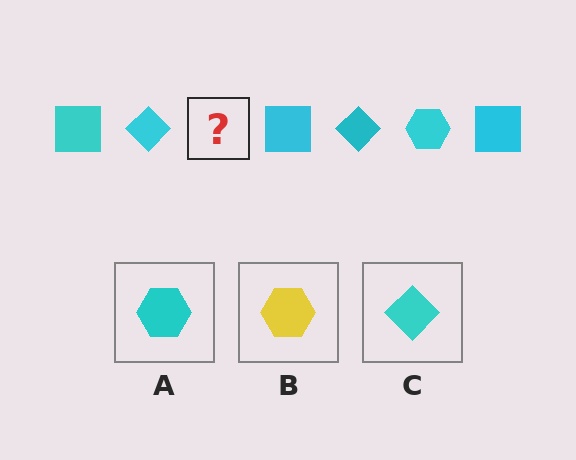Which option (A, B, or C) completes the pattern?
A.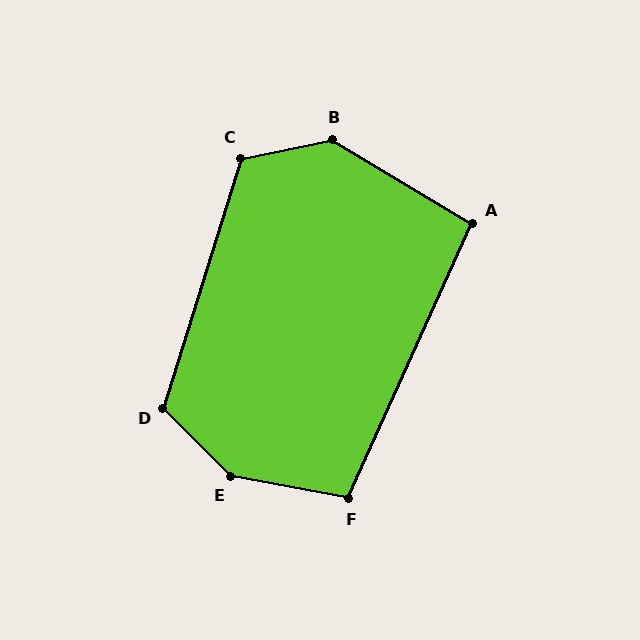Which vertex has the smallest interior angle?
A, at approximately 97 degrees.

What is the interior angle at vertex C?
Approximately 118 degrees (obtuse).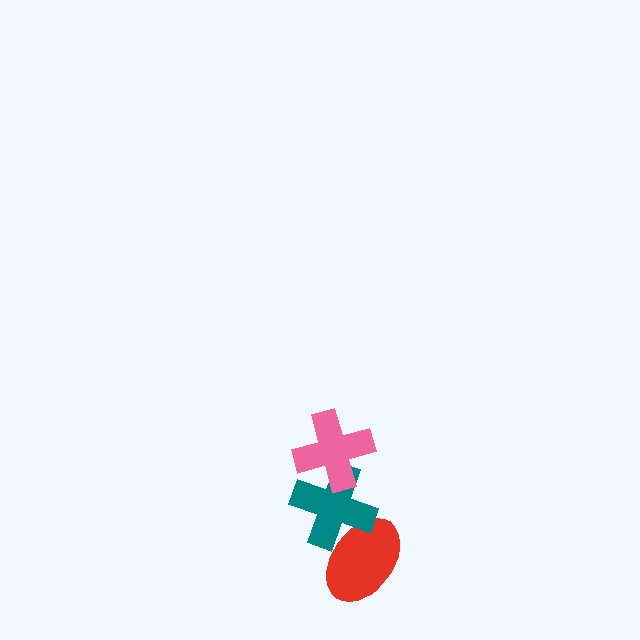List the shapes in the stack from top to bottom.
From top to bottom: the pink cross, the teal cross, the red ellipse.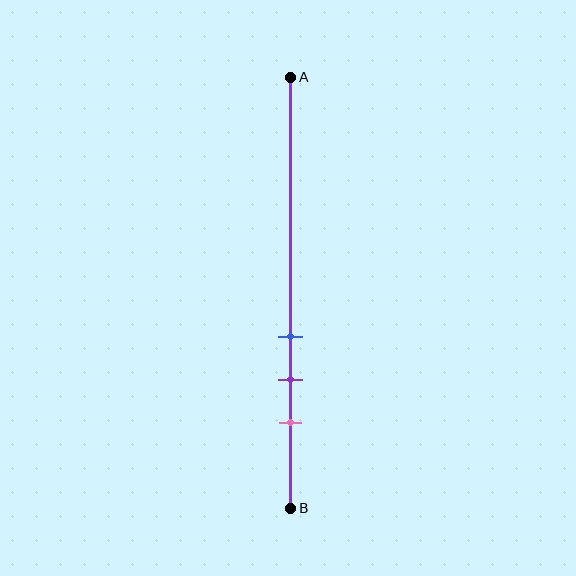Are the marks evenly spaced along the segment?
Yes, the marks are approximately evenly spaced.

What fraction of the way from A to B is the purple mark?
The purple mark is approximately 70% (0.7) of the way from A to B.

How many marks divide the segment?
There are 3 marks dividing the segment.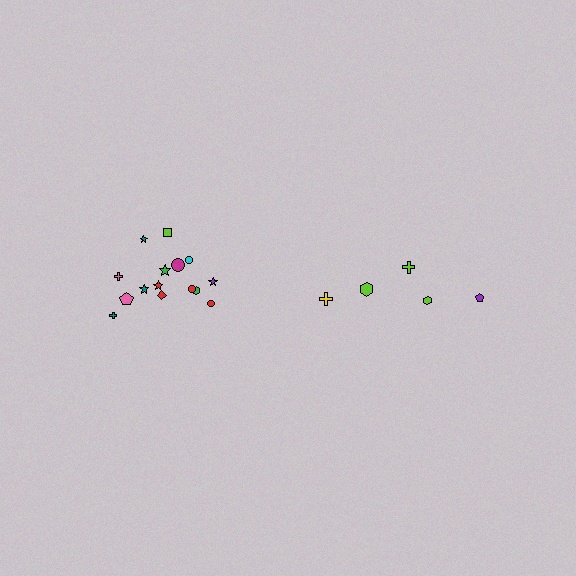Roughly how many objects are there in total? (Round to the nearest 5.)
Roughly 20 objects in total.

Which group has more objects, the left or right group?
The left group.